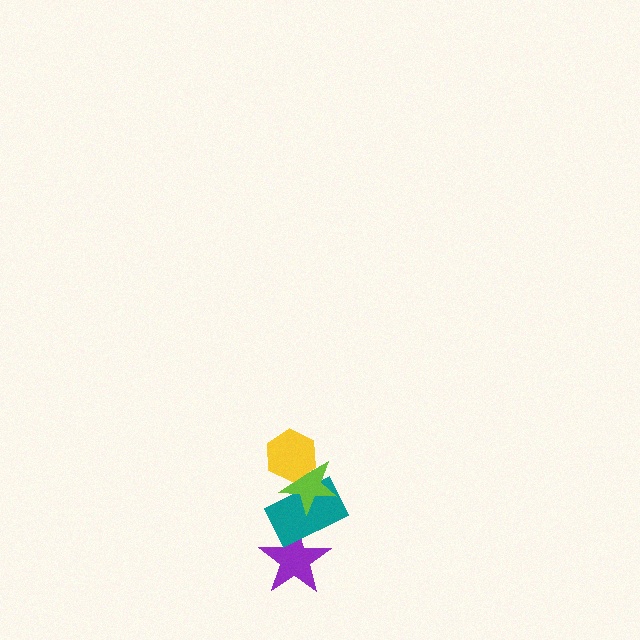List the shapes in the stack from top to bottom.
From top to bottom: the yellow hexagon, the lime star, the teal rectangle, the purple star.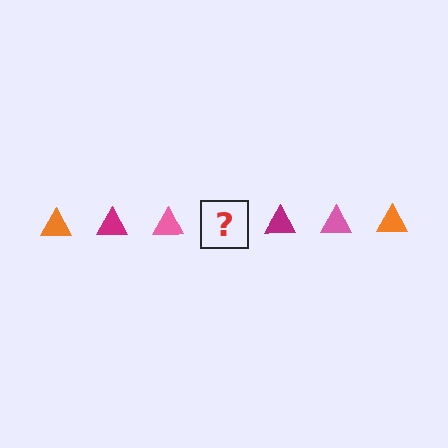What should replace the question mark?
The question mark should be replaced with an orange triangle.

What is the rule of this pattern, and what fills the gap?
The rule is that the pattern cycles through orange, magenta, pink triangles. The gap should be filled with an orange triangle.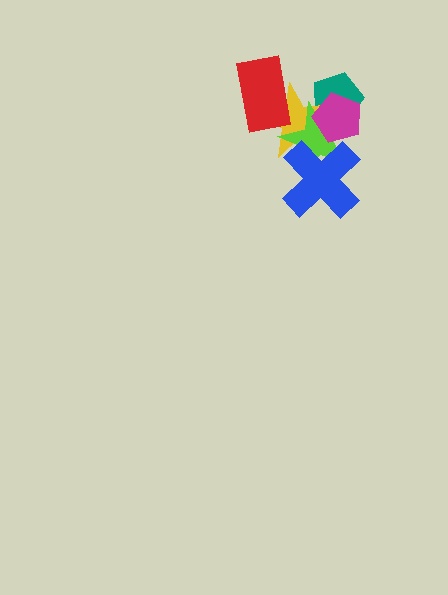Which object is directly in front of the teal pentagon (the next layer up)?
The yellow star is directly in front of the teal pentagon.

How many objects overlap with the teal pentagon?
3 objects overlap with the teal pentagon.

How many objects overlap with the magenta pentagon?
3 objects overlap with the magenta pentagon.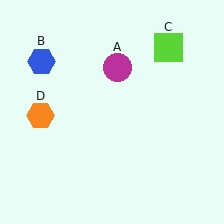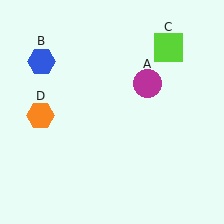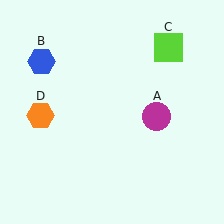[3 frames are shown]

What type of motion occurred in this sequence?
The magenta circle (object A) rotated clockwise around the center of the scene.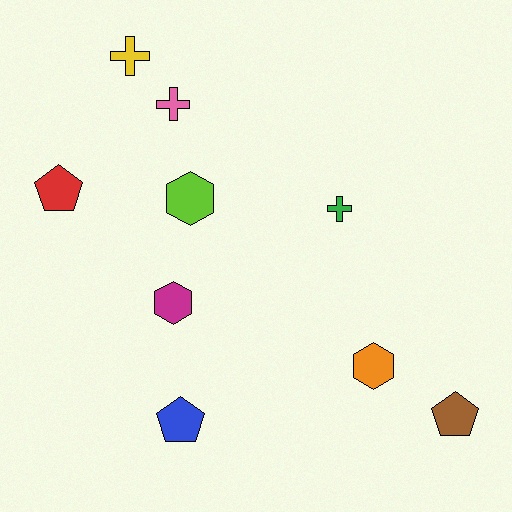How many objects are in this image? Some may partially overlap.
There are 9 objects.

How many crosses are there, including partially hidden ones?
There are 3 crosses.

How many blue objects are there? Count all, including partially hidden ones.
There is 1 blue object.